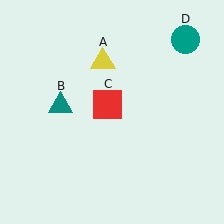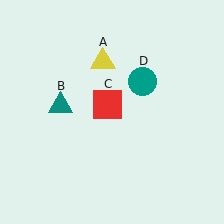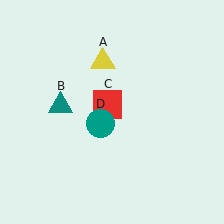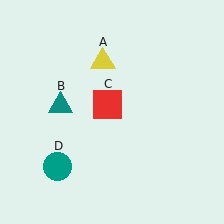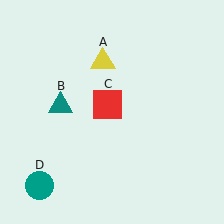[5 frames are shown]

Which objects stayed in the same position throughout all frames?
Yellow triangle (object A) and teal triangle (object B) and red square (object C) remained stationary.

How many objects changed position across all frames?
1 object changed position: teal circle (object D).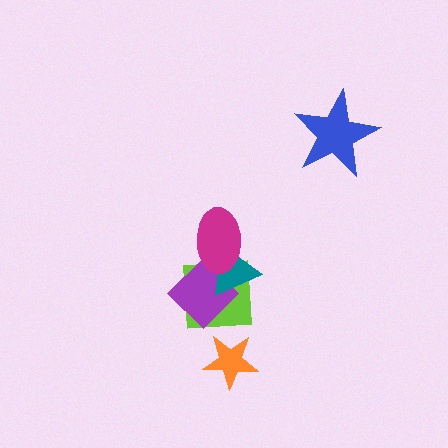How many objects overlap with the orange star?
0 objects overlap with the orange star.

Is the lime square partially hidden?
Yes, it is partially covered by another shape.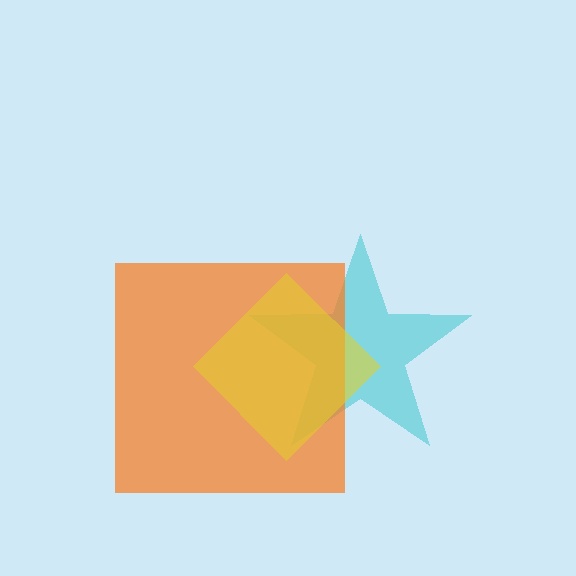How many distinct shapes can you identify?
There are 3 distinct shapes: a cyan star, an orange square, a yellow diamond.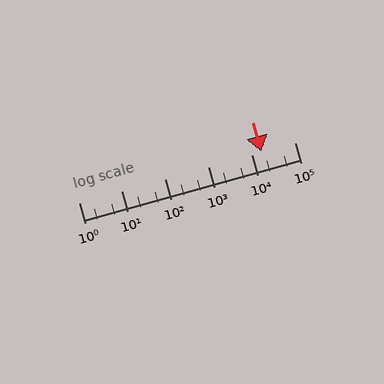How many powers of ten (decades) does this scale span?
The scale spans 5 decades, from 1 to 100000.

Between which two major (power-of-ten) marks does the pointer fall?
The pointer is between 10000 and 100000.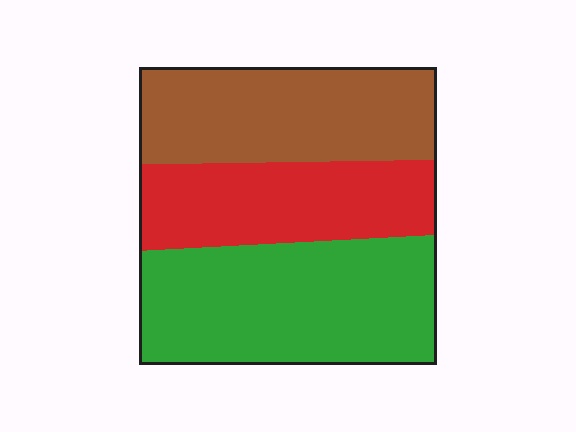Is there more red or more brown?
Brown.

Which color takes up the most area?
Green, at roughly 40%.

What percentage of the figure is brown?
Brown takes up about one third (1/3) of the figure.